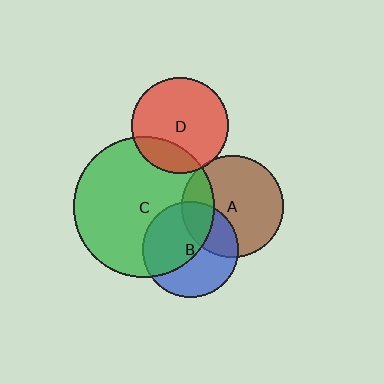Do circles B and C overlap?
Yes.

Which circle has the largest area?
Circle C (green).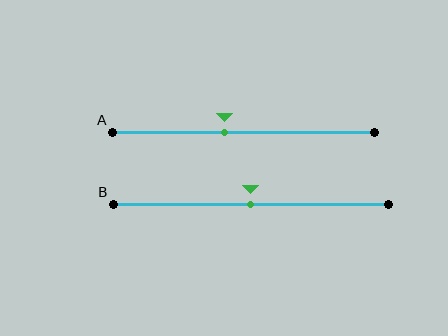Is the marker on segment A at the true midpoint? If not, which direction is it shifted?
No, the marker on segment A is shifted to the left by about 7% of the segment length.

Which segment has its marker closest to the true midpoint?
Segment B has its marker closest to the true midpoint.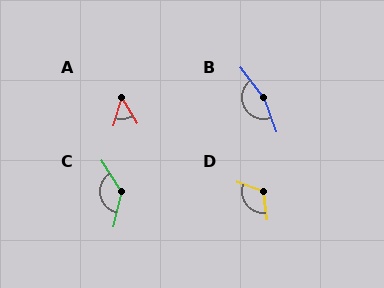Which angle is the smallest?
A, at approximately 47 degrees.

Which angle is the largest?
B, at approximately 163 degrees.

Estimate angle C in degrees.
Approximately 135 degrees.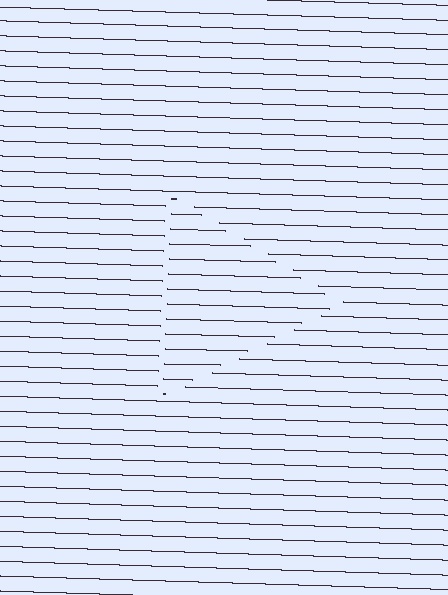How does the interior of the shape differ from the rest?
The interior of the shape contains the same grating, shifted by half a period — the contour is defined by the phase discontinuity where line-ends from the inner and outer gratings abut.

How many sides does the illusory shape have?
3 sides — the line-ends trace a triangle.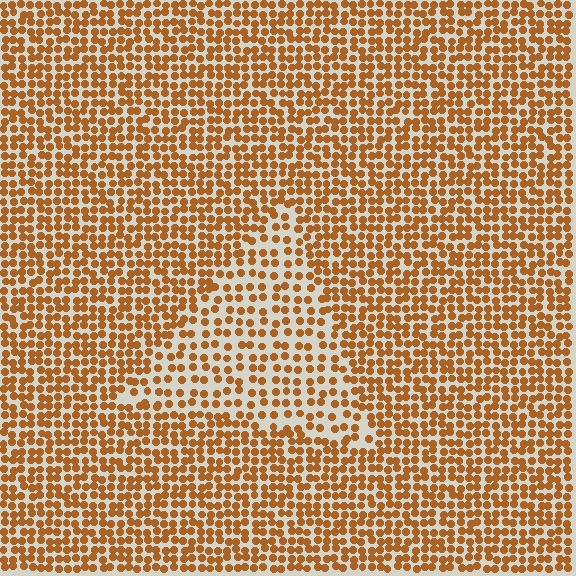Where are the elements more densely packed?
The elements are more densely packed outside the triangle boundary.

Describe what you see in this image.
The image contains small brown elements arranged at two different densities. A triangle-shaped region is visible where the elements are less densely packed than the surrounding area.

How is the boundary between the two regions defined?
The boundary is defined by a change in element density (approximately 1.7x ratio). All elements are the same color, size, and shape.